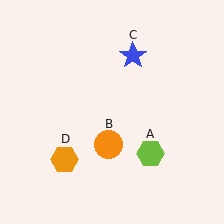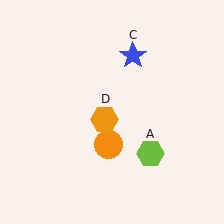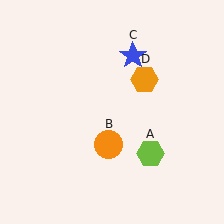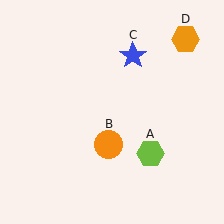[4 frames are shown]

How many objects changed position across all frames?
1 object changed position: orange hexagon (object D).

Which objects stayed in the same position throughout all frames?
Lime hexagon (object A) and orange circle (object B) and blue star (object C) remained stationary.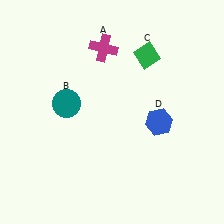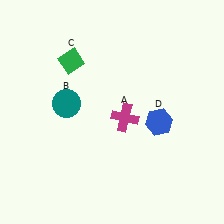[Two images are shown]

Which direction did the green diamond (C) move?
The green diamond (C) moved left.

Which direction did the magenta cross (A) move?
The magenta cross (A) moved down.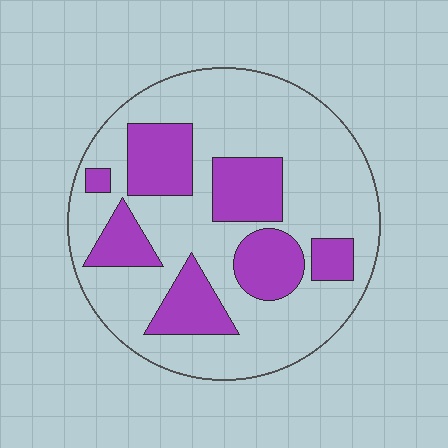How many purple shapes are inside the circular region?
7.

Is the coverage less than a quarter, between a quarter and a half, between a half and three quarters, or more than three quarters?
Between a quarter and a half.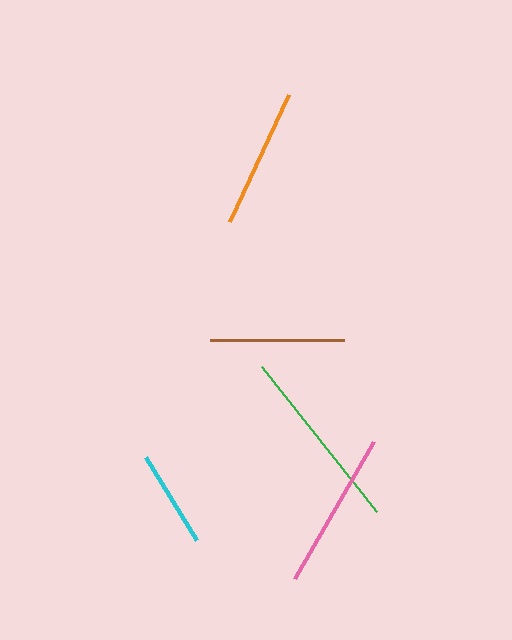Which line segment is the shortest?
The cyan line is the shortest at approximately 97 pixels.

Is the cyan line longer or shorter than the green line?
The green line is longer than the cyan line.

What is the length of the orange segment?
The orange segment is approximately 139 pixels long.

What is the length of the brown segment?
The brown segment is approximately 134 pixels long.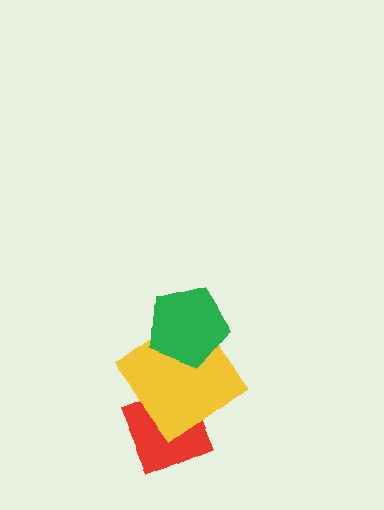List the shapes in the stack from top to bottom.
From top to bottom: the green pentagon, the yellow diamond, the red diamond.